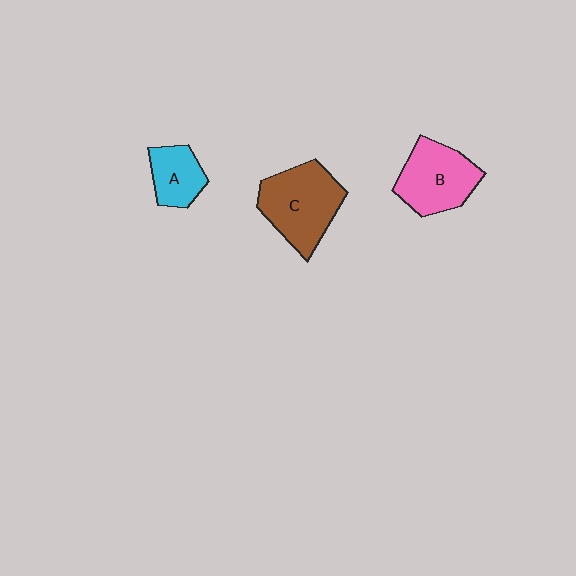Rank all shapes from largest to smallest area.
From largest to smallest: C (brown), B (pink), A (cyan).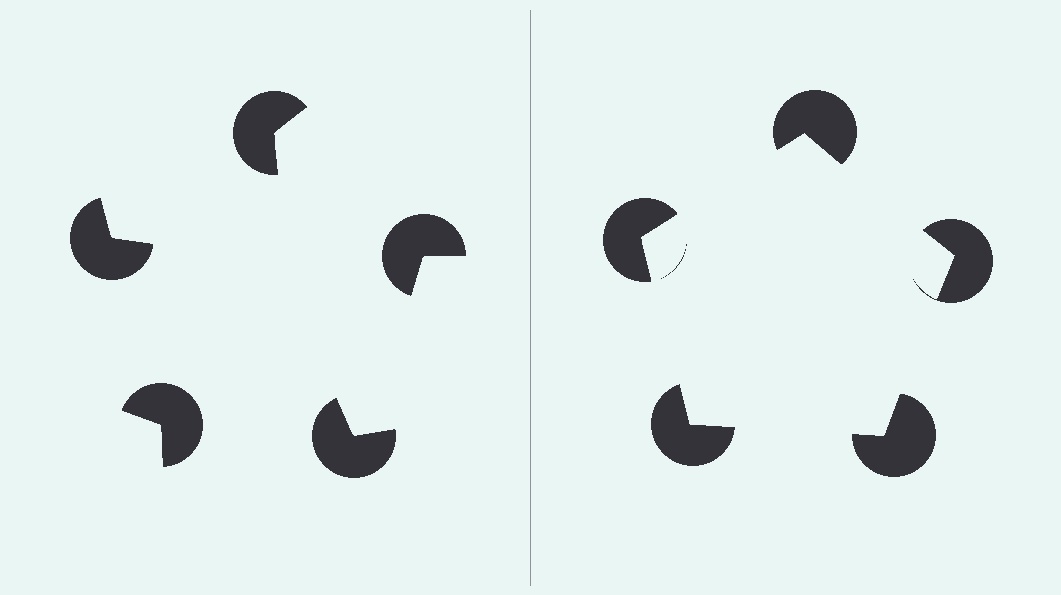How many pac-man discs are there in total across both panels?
10 — 5 on each side.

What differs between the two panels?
The pac-man discs are positioned identically on both sides; only the wedge orientations differ. On the right they align to a pentagon; on the left they are misaligned.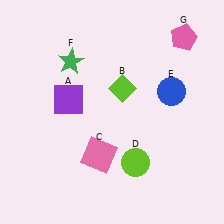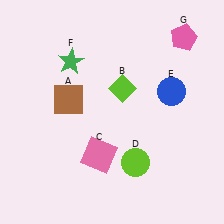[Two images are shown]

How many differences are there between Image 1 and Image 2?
There is 1 difference between the two images.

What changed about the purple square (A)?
In Image 1, A is purple. In Image 2, it changed to brown.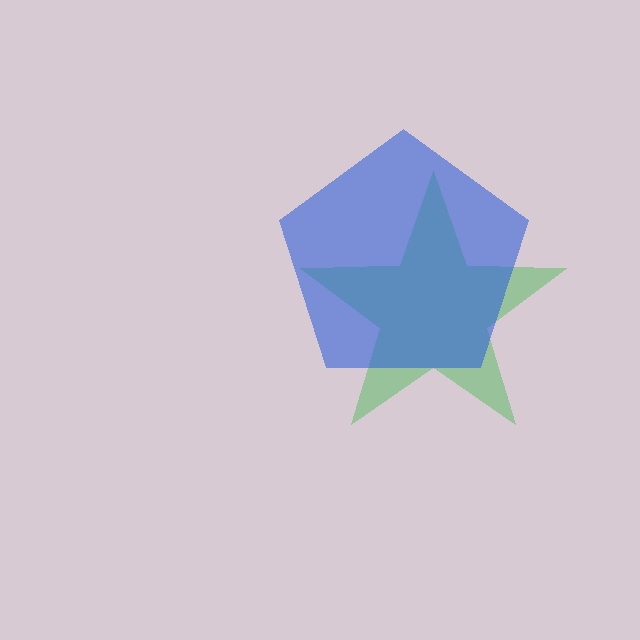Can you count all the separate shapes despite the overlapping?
Yes, there are 2 separate shapes.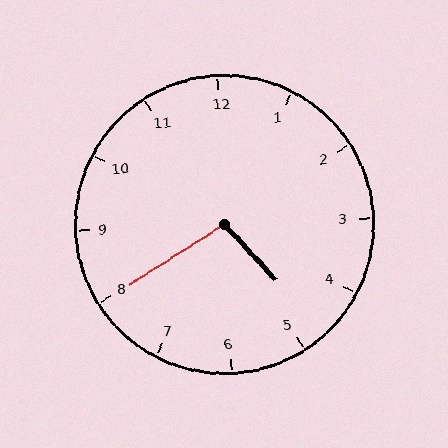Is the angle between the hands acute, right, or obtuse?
It is obtuse.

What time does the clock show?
4:40.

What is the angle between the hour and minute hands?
Approximately 100 degrees.